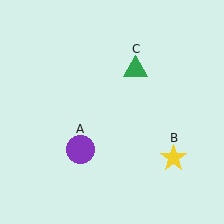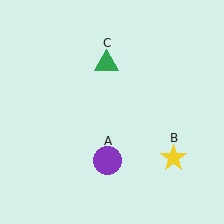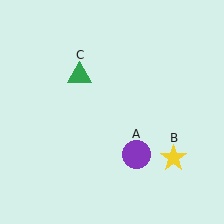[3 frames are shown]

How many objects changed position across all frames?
2 objects changed position: purple circle (object A), green triangle (object C).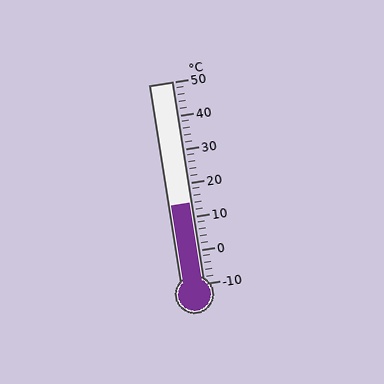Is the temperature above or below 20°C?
The temperature is below 20°C.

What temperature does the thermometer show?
The thermometer shows approximately 14°C.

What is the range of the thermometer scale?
The thermometer scale ranges from -10°C to 50°C.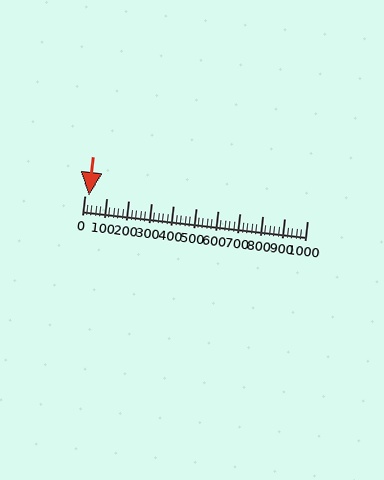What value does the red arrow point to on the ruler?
The red arrow points to approximately 20.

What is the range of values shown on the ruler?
The ruler shows values from 0 to 1000.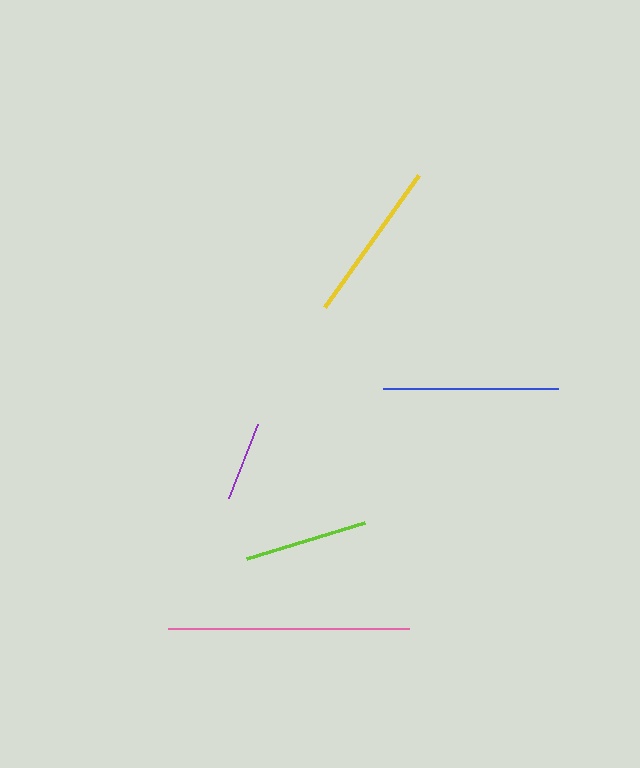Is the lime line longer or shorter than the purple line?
The lime line is longer than the purple line.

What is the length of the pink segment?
The pink segment is approximately 241 pixels long.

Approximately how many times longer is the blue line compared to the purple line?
The blue line is approximately 2.2 times the length of the purple line.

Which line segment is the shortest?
The purple line is the shortest at approximately 80 pixels.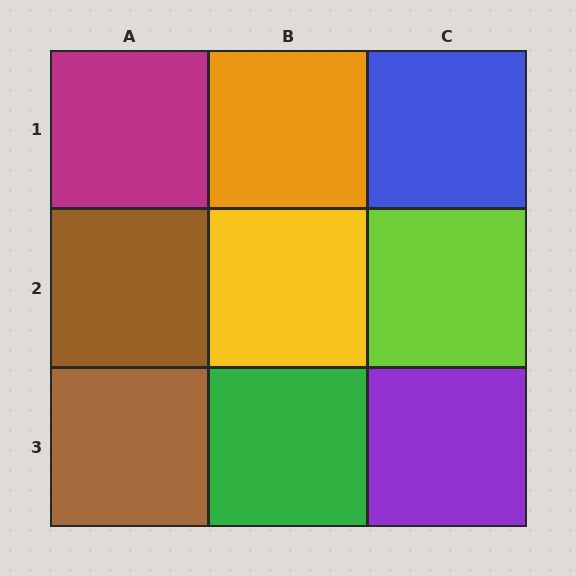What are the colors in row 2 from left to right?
Brown, yellow, lime.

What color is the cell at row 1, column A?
Magenta.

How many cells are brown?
2 cells are brown.